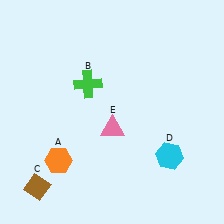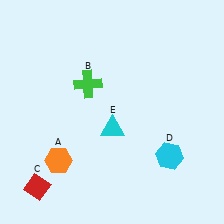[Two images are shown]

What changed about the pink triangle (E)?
In Image 1, E is pink. In Image 2, it changed to cyan.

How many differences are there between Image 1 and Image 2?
There are 2 differences between the two images.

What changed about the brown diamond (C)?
In Image 1, C is brown. In Image 2, it changed to red.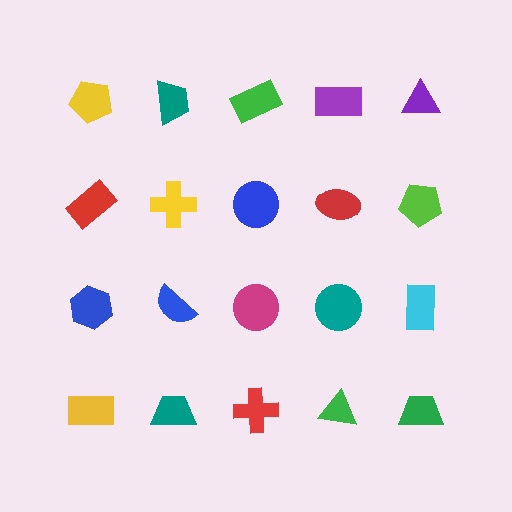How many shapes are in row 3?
5 shapes.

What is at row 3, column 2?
A blue semicircle.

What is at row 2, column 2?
A yellow cross.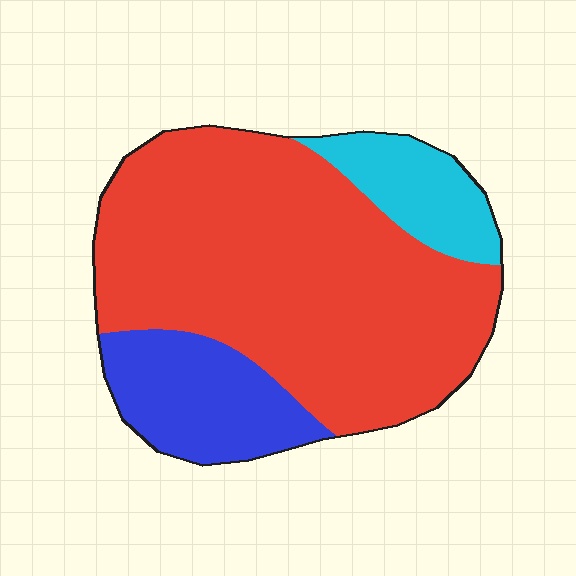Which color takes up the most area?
Red, at roughly 70%.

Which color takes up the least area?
Cyan, at roughly 10%.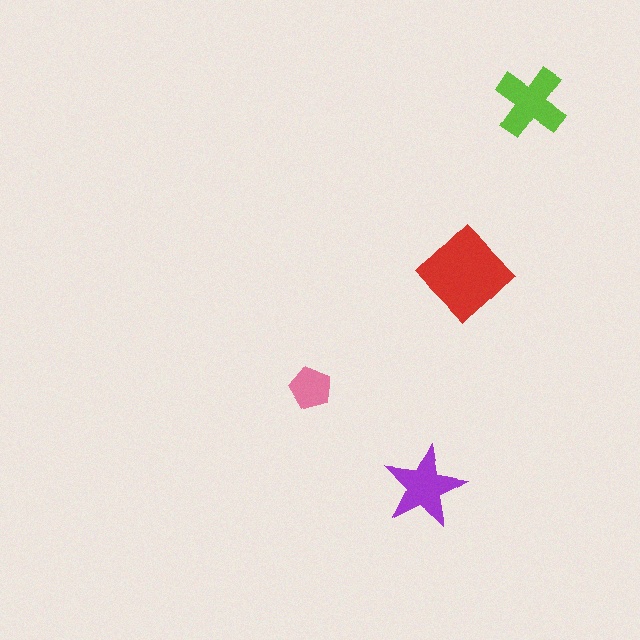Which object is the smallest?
The pink pentagon.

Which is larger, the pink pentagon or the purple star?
The purple star.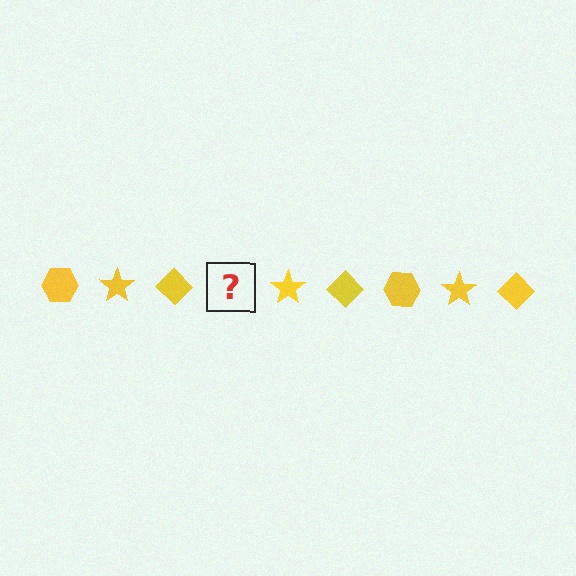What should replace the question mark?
The question mark should be replaced with a yellow hexagon.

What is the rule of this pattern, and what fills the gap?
The rule is that the pattern cycles through hexagon, star, diamond shapes in yellow. The gap should be filled with a yellow hexagon.